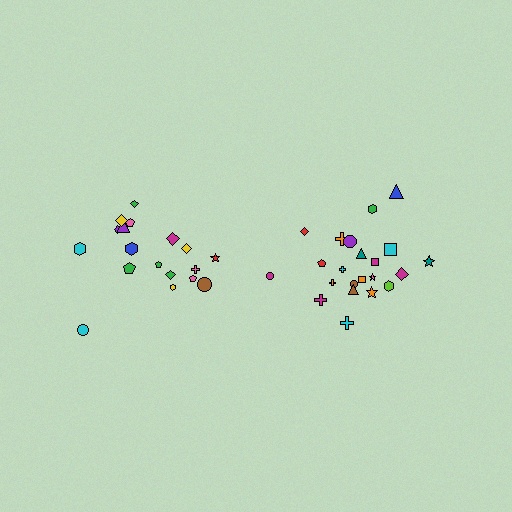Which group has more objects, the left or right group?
The right group.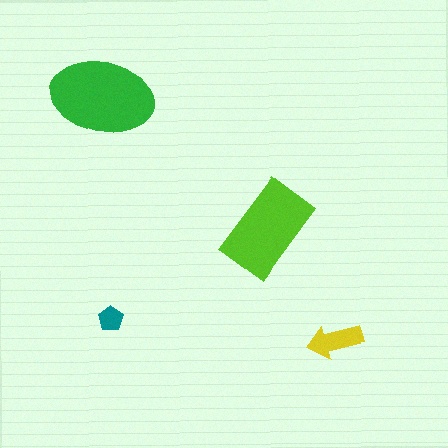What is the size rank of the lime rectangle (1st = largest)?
2nd.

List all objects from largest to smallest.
The green ellipse, the lime rectangle, the yellow arrow, the teal pentagon.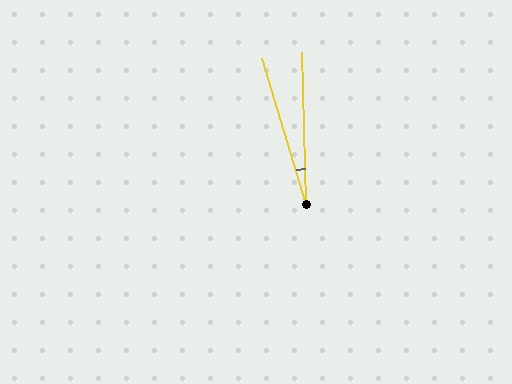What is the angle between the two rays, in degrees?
Approximately 15 degrees.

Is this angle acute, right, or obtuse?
It is acute.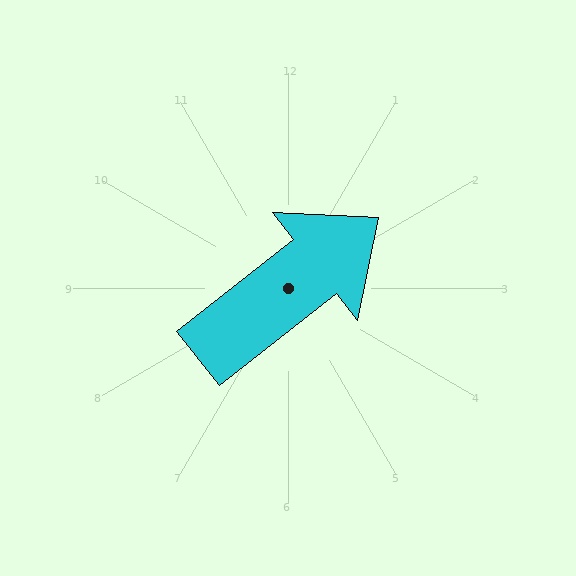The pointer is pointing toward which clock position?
Roughly 2 o'clock.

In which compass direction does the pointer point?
Northeast.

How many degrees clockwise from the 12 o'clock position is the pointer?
Approximately 52 degrees.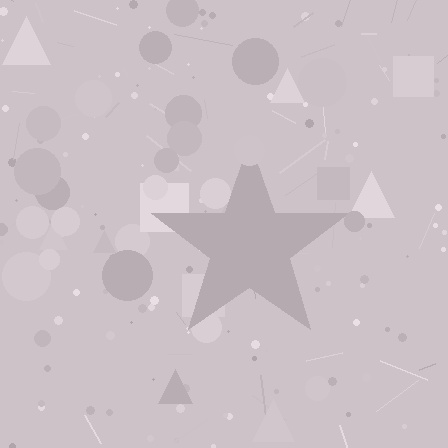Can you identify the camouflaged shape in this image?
The camouflaged shape is a star.